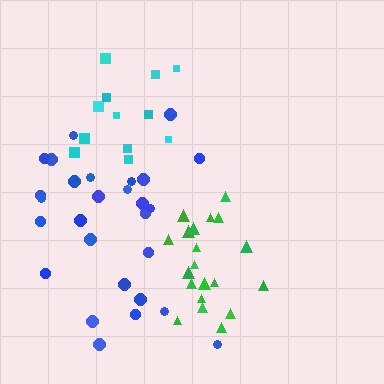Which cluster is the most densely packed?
Green.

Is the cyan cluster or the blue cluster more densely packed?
Cyan.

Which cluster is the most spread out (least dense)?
Blue.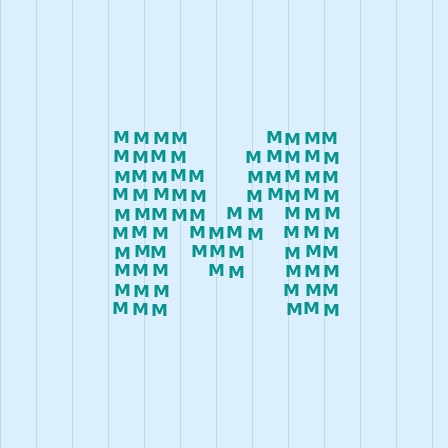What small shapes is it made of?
It is made of small letter M's.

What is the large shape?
The large shape is the letter M.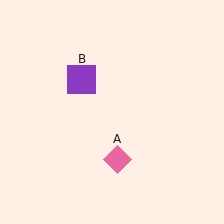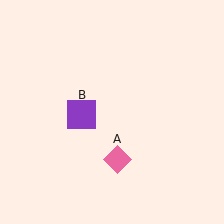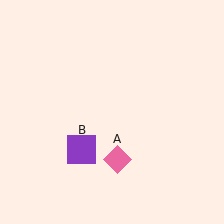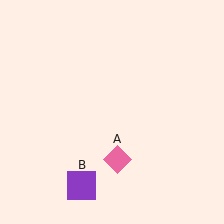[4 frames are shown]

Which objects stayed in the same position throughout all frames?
Pink diamond (object A) remained stationary.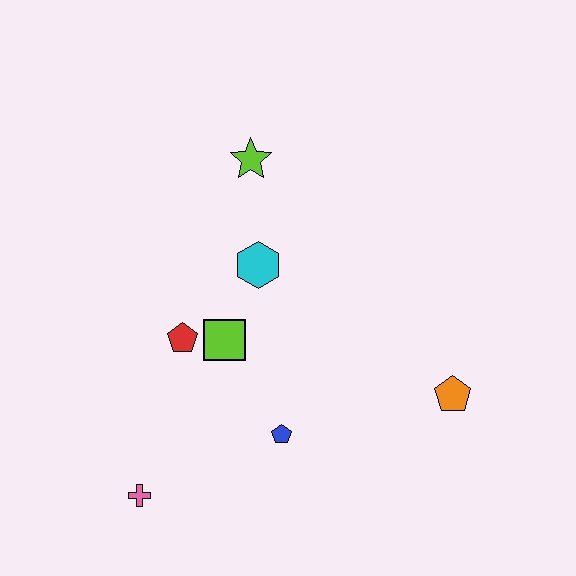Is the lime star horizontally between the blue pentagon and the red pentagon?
Yes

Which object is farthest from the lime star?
The pink cross is farthest from the lime star.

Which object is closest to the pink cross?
The blue pentagon is closest to the pink cross.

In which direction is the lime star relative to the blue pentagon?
The lime star is above the blue pentagon.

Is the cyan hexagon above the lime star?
No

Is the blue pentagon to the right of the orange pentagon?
No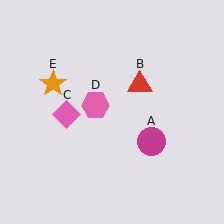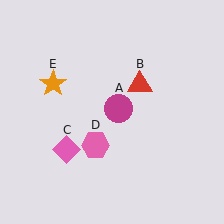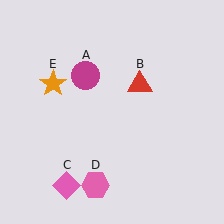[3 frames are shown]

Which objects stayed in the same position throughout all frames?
Red triangle (object B) and orange star (object E) remained stationary.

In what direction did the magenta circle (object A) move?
The magenta circle (object A) moved up and to the left.